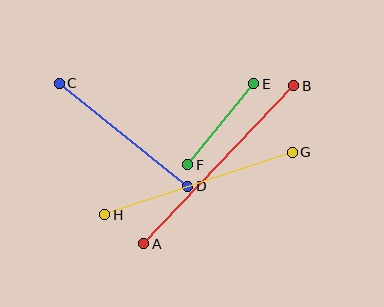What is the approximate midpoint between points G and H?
The midpoint is at approximately (198, 184) pixels.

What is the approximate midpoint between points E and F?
The midpoint is at approximately (221, 124) pixels.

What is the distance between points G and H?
The distance is approximately 197 pixels.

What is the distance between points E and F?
The distance is approximately 104 pixels.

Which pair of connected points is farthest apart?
Points A and B are farthest apart.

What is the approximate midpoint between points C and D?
The midpoint is at approximately (123, 135) pixels.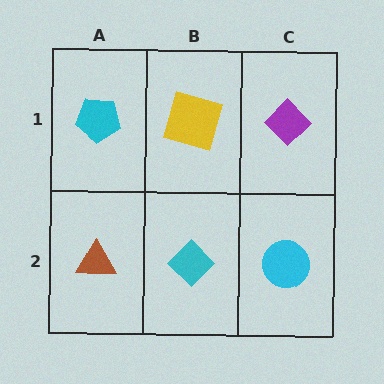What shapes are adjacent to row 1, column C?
A cyan circle (row 2, column C), a yellow square (row 1, column B).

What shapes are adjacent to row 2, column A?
A cyan pentagon (row 1, column A), a cyan diamond (row 2, column B).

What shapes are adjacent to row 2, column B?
A yellow square (row 1, column B), a brown triangle (row 2, column A), a cyan circle (row 2, column C).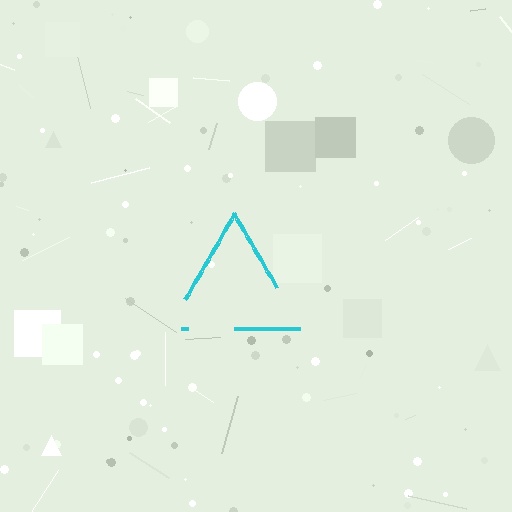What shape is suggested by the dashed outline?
The dashed outline suggests a triangle.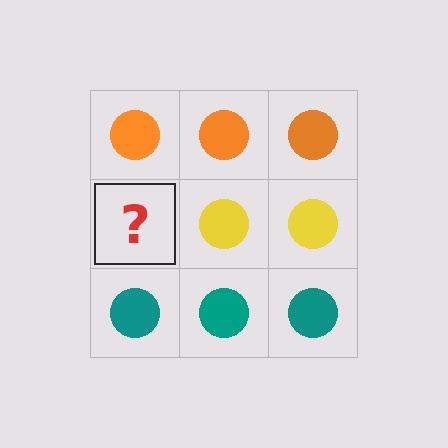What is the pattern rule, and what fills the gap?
The rule is that each row has a consistent color. The gap should be filled with a yellow circle.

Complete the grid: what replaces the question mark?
The question mark should be replaced with a yellow circle.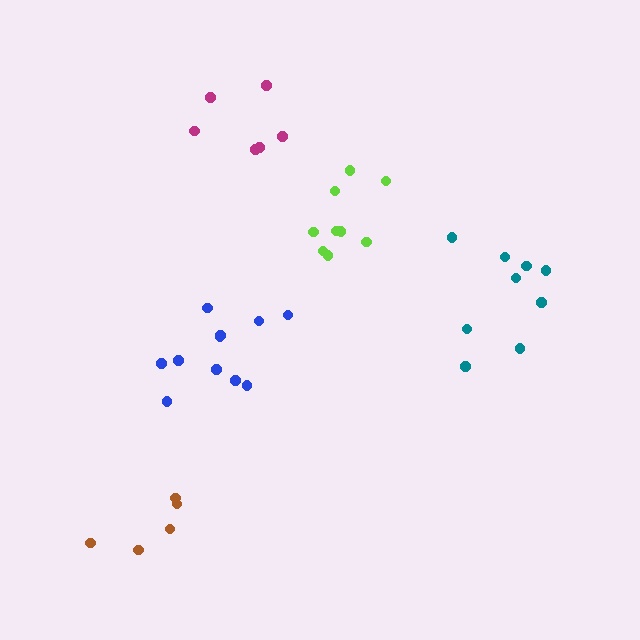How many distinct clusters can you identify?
There are 5 distinct clusters.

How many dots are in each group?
Group 1: 9 dots, Group 2: 6 dots, Group 3: 11 dots, Group 4: 9 dots, Group 5: 5 dots (40 total).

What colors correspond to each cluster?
The clusters are colored: lime, magenta, blue, teal, brown.